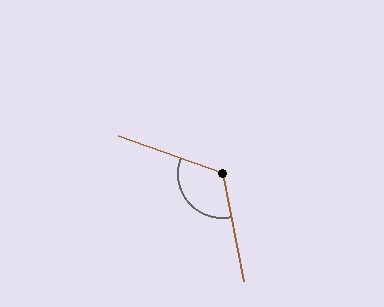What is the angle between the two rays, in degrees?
Approximately 121 degrees.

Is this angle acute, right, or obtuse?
It is obtuse.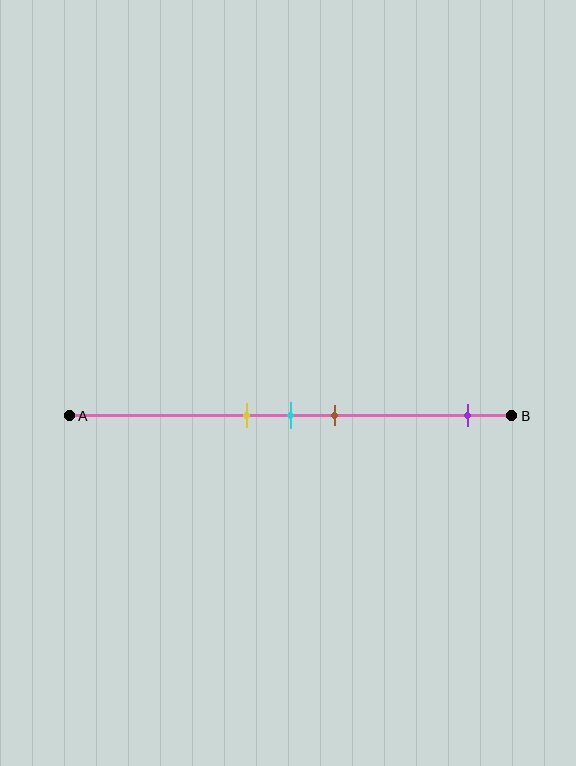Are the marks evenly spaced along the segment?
No, the marks are not evenly spaced.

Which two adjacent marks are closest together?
The yellow and cyan marks are the closest adjacent pair.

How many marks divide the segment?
There are 4 marks dividing the segment.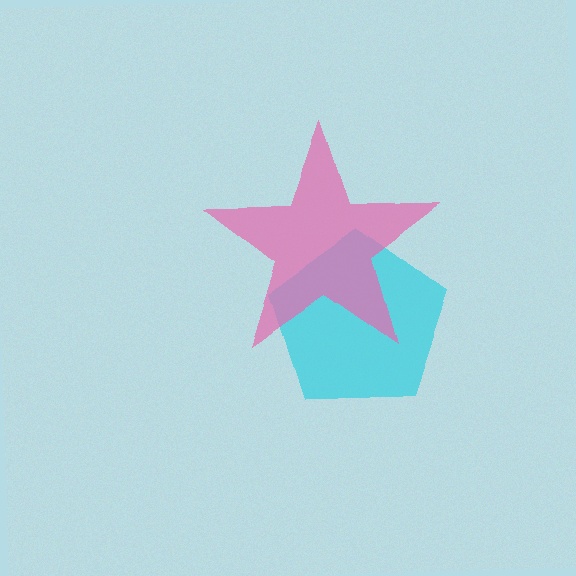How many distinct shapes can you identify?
There are 2 distinct shapes: a cyan pentagon, a pink star.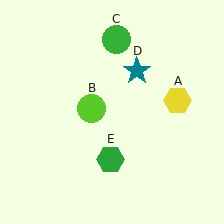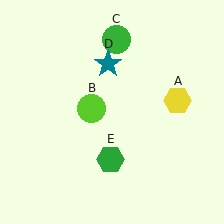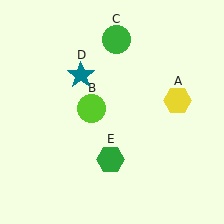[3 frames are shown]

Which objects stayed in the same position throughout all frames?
Yellow hexagon (object A) and lime circle (object B) and green circle (object C) and green hexagon (object E) remained stationary.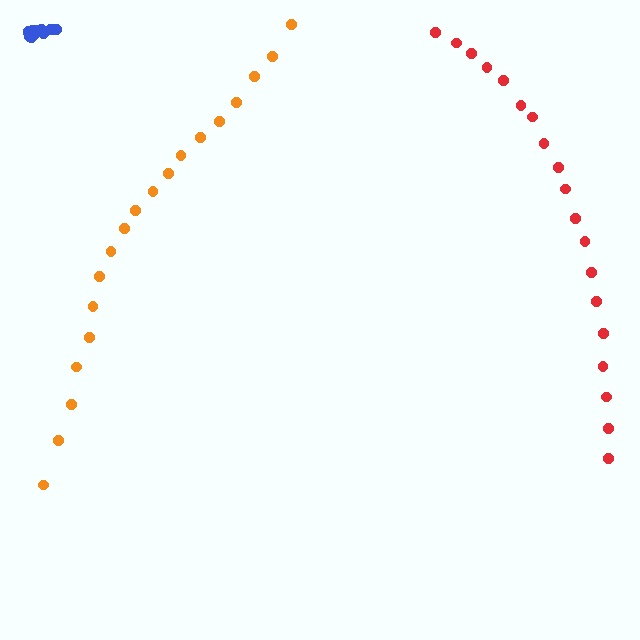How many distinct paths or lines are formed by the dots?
There are 3 distinct paths.